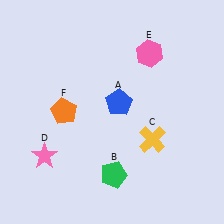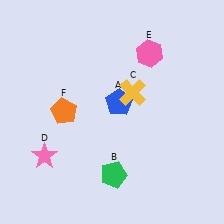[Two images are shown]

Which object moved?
The yellow cross (C) moved up.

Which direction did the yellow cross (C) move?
The yellow cross (C) moved up.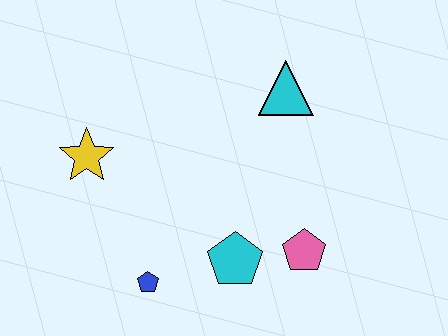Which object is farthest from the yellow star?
The pink pentagon is farthest from the yellow star.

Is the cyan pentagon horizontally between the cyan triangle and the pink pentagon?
No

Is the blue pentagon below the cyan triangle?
Yes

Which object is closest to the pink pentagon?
The cyan pentagon is closest to the pink pentagon.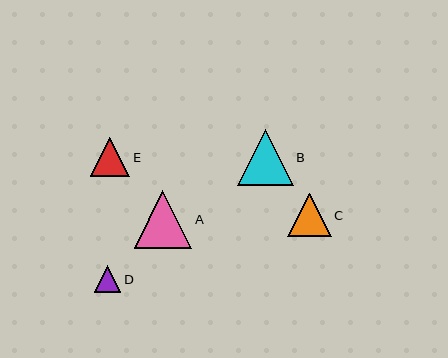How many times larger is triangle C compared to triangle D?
Triangle C is approximately 1.6 times the size of triangle D.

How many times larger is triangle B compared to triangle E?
Triangle B is approximately 1.4 times the size of triangle E.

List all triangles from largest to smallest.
From largest to smallest: A, B, C, E, D.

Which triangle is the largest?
Triangle A is the largest with a size of approximately 58 pixels.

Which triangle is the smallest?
Triangle D is the smallest with a size of approximately 26 pixels.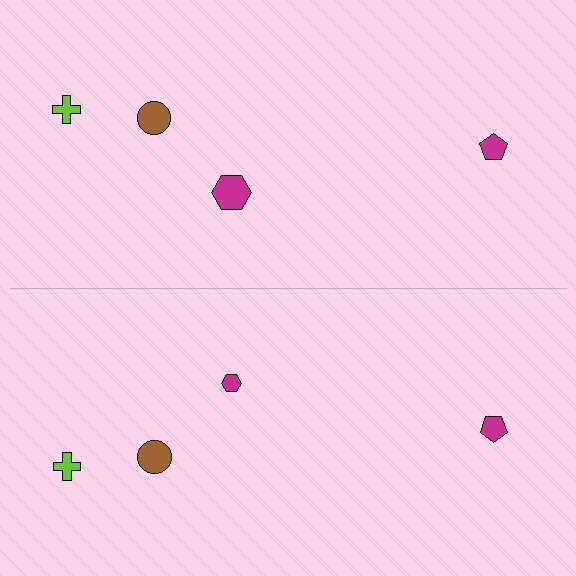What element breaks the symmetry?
The magenta hexagon on the bottom side has a different size than its mirror counterpart.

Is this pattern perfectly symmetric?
No, the pattern is not perfectly symmetric. The magenta hexagon on the bottom side has a different size than its mirror counterpart.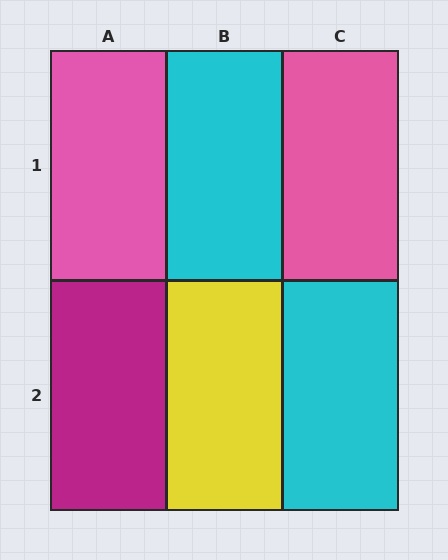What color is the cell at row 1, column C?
Pink.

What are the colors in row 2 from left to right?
Magenta, yellow, cyan.